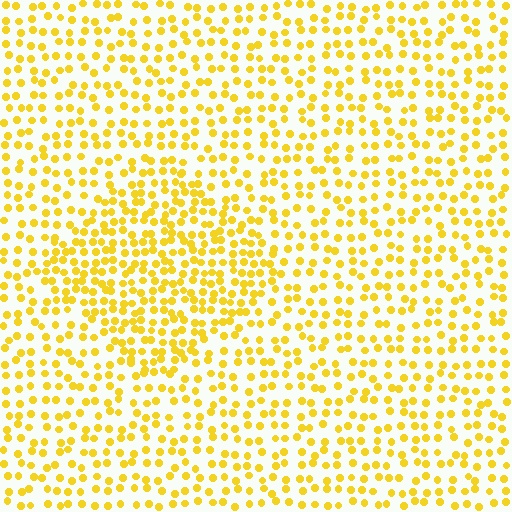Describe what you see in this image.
The image contains small yellow elements arranged at two different densities. A diamond-shaped region is visible where the elements are more densely packed than the surrounding area.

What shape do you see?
I see a diamond.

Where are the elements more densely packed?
The elements are more densely packed inside the diamond boundary.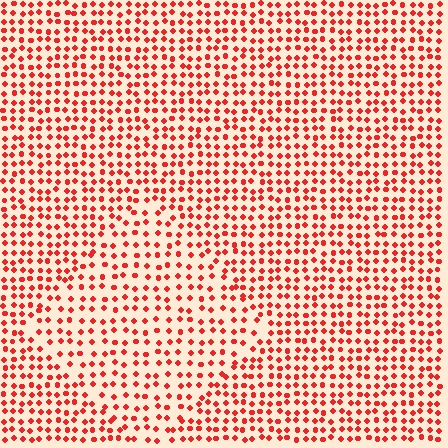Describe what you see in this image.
The image contains small red elements arranged at two different densities. A diamond-shaped region is visible where the elements are less densely packed than the surrounding area.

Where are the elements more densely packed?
The elements are more densely packed outside the diamond boundary.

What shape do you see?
I see a diamond.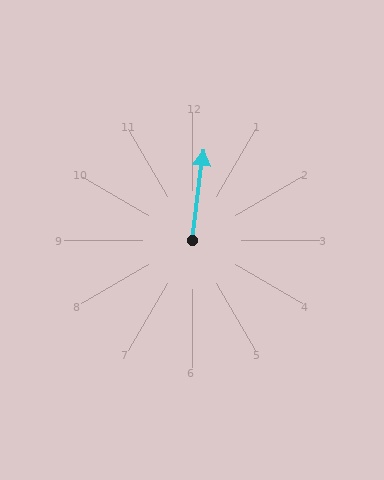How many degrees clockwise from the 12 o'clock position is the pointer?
Approximately 7 degrees.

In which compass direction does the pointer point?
North.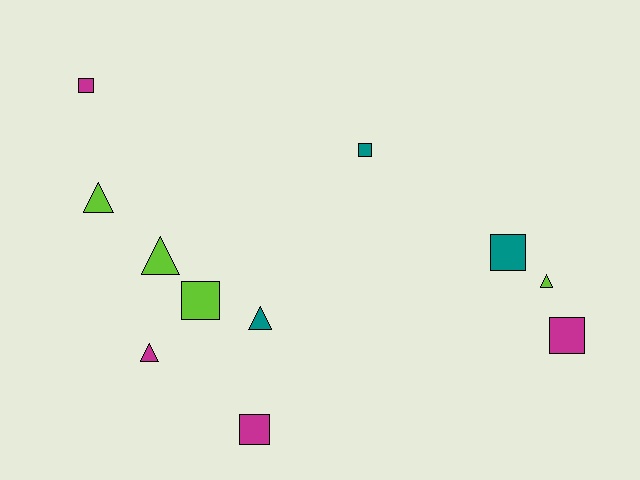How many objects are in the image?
There are 11 objects.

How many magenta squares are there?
There are 3 magenta squares.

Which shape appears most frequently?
Square, with 6 objects.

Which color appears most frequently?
Lime, with 4 objects.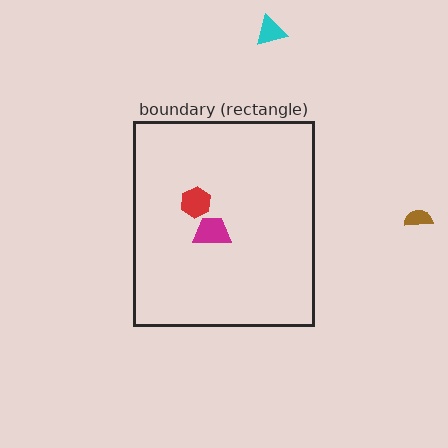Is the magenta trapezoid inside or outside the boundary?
Inside.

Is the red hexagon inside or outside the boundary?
Inside.